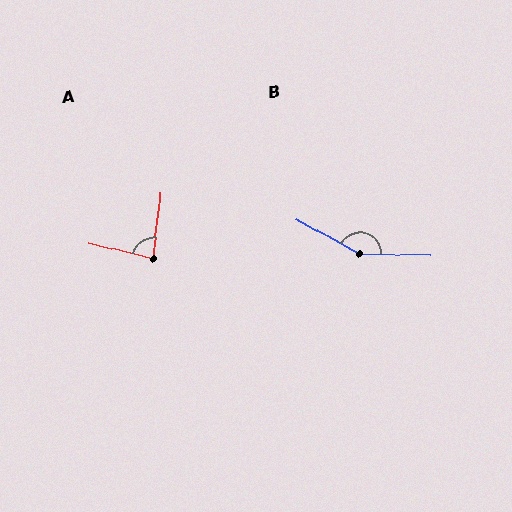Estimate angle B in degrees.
Approximately 152 degrees.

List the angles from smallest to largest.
A (83°), B (152°).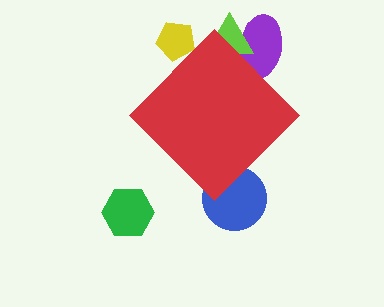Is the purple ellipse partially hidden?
Yes, the purple ellipse is partially hidden behind the red diamond.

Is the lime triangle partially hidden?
Yes, the lime triangle is partially hidden behind the red diamond.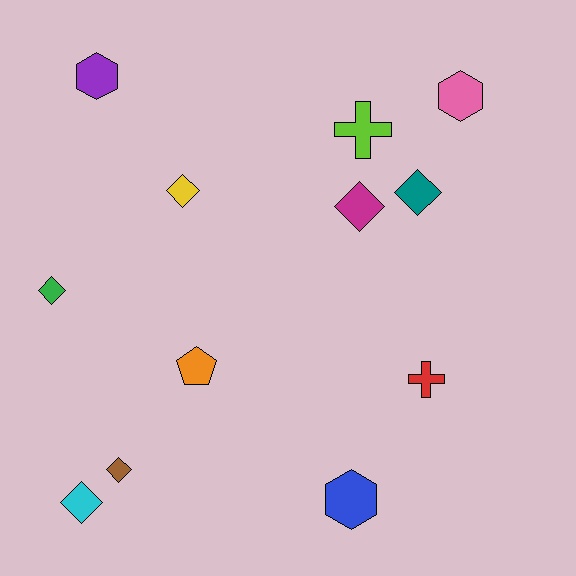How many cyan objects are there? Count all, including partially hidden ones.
There is 1 cyan object.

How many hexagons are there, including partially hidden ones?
There are 3 hexagons.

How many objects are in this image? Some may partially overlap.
There are 12 objects.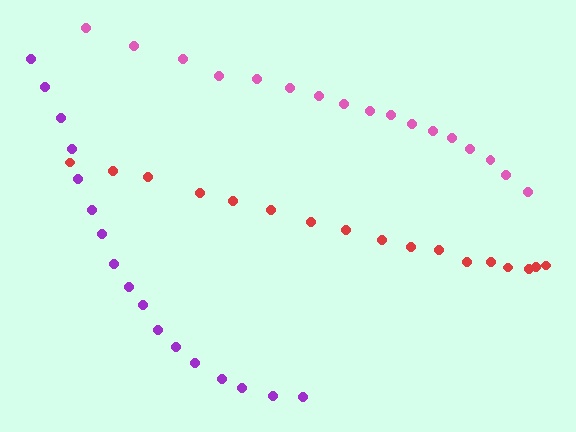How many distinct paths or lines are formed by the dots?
There are 3 distinct paths.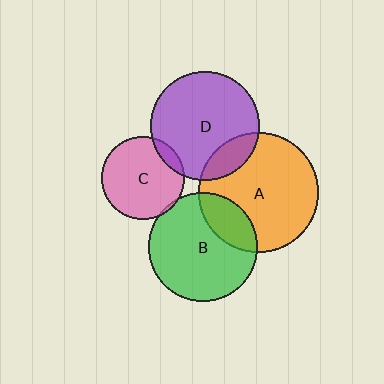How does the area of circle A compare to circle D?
Approximately 1.2 times.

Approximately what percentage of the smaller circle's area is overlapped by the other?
Approximately 25%.